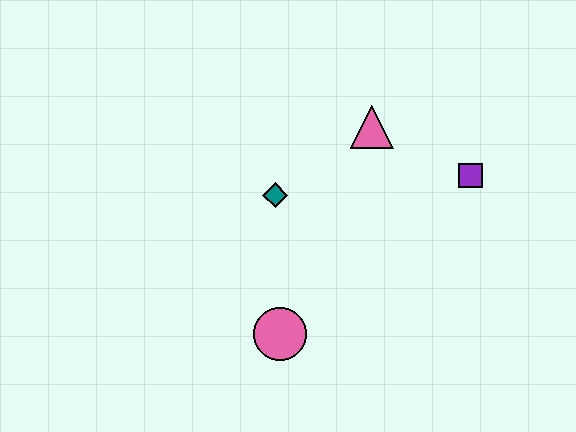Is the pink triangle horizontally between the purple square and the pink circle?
Yes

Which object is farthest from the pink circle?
The purple square is farthest from the pink circle.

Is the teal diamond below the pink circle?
No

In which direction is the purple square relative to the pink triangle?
The purple square is to the right of the pink triangle.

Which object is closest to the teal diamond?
The pink triangle is closest to the teal diamond.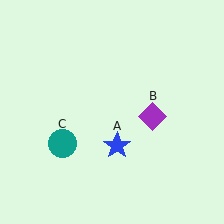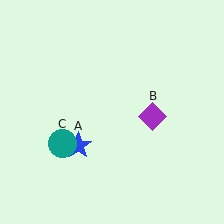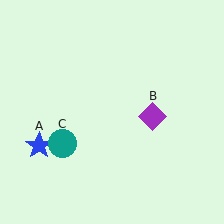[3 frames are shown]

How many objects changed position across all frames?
1 object changed position: blue star (object A).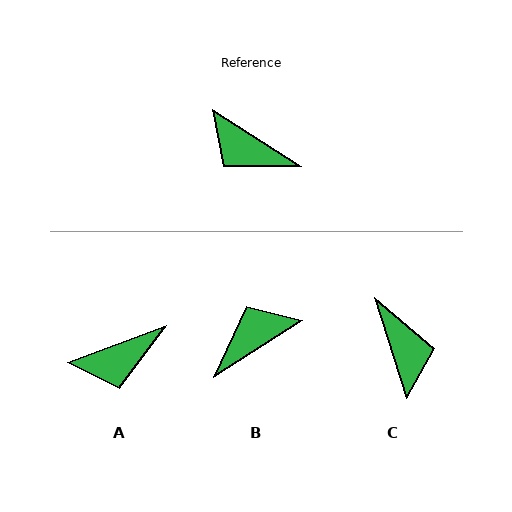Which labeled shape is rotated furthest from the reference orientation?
C, about 140 degrees away.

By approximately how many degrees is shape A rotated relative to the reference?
Approximately 53 degrees counter-clockwise.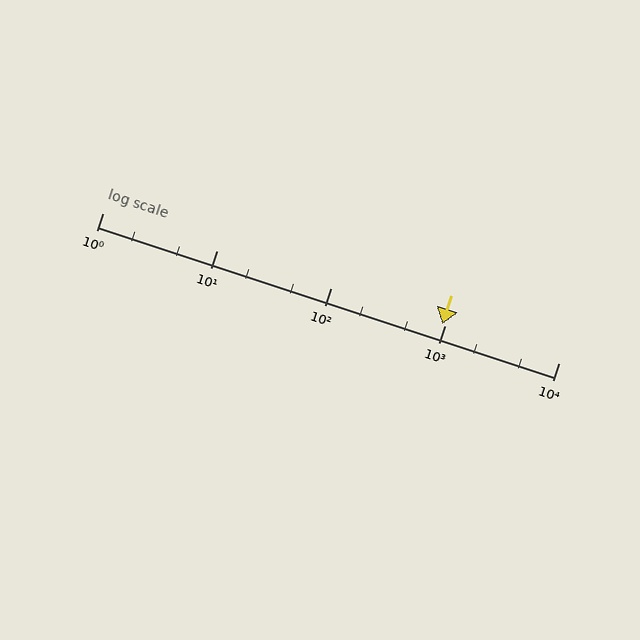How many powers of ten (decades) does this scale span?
The scale spans 4 decades, from 1 to 10000.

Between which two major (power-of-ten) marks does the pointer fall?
The pointer is between 100 and 1000.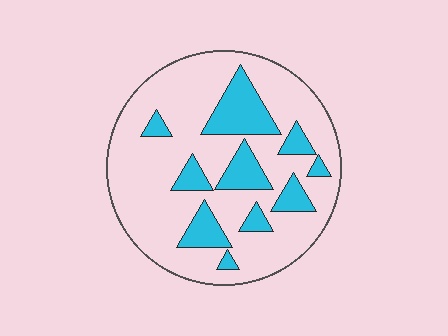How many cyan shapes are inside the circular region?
10.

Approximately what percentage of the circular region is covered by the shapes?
Approximately 25%.